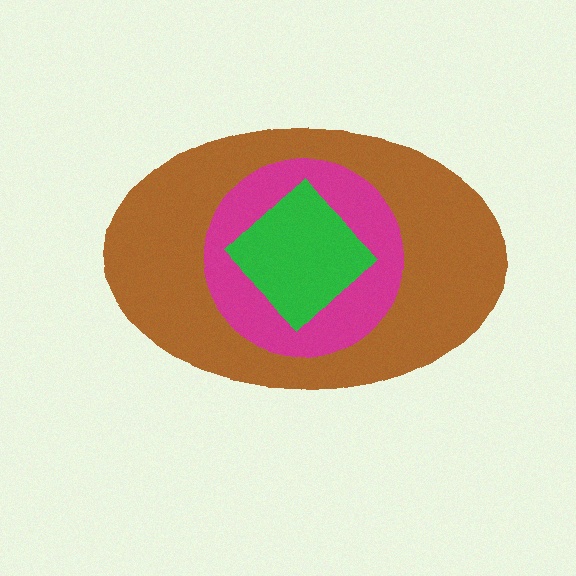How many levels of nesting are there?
3.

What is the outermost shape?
The brown ellipse.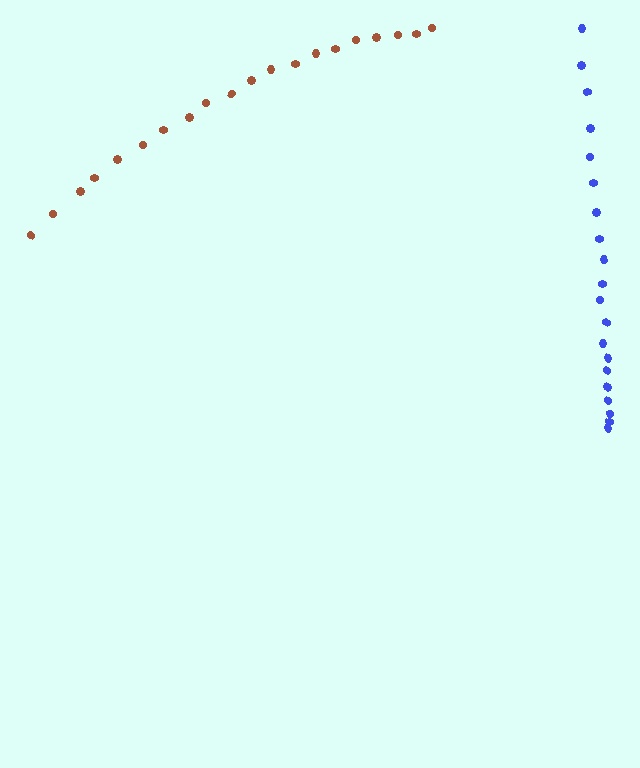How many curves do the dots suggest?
There are 2 distinct paths.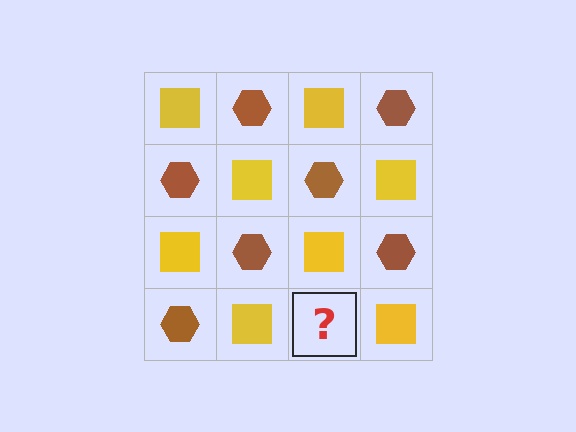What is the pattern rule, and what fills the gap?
The rule is that it alternates yellow square and brown hexagon in a checkerboard pattern. The gap should be filled with a brown hexagon.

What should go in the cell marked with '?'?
The missing cell should contain a brown hexagon.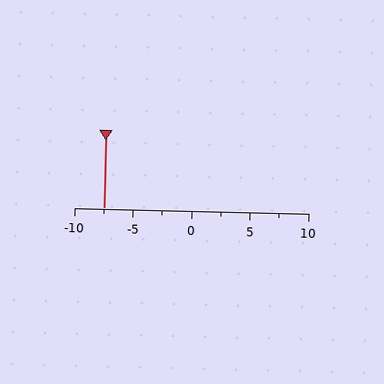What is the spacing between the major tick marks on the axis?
The major ticks are spaced 5 apart.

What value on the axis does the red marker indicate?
The marker indicates approximately -7.5.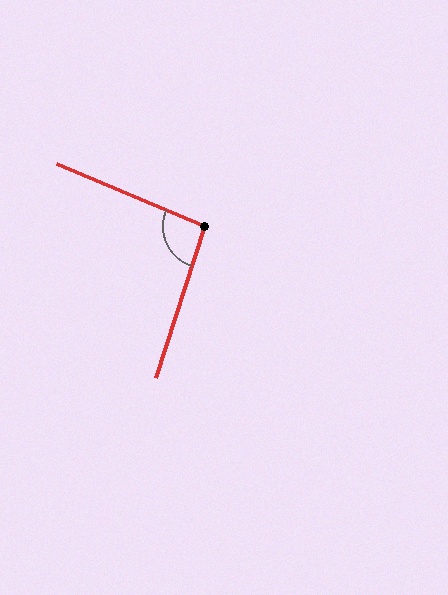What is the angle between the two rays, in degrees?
Approximately 95 degrees.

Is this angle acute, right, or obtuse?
It is obtuse.